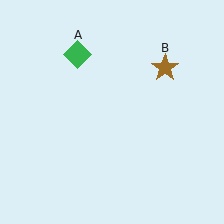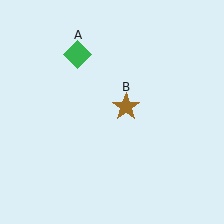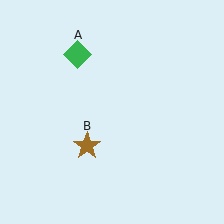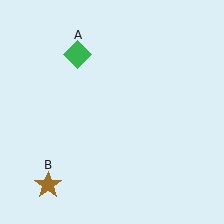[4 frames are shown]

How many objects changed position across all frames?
1 object changed position: brown star (object B).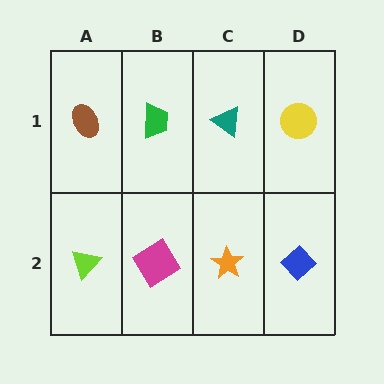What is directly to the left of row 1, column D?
A teal triangle.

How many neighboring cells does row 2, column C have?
3.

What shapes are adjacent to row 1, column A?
A lime triangle (row 2, column A), a green trapezoid (row 1, column B).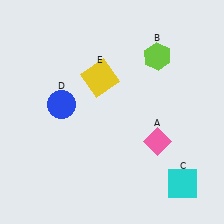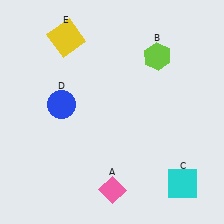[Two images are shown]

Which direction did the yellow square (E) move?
The yellow square (E) moved up.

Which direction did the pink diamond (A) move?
The pink diamond (A) moved down.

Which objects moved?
The objects that moved are: the pink diamond (A), the yellow square (E).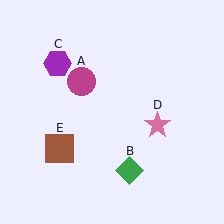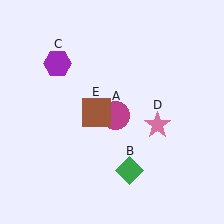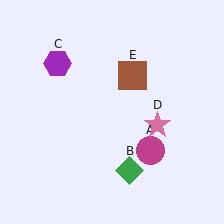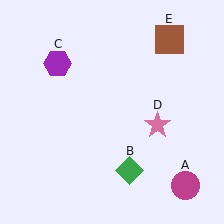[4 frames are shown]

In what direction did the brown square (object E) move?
The brown square (object E) moved up and to the right.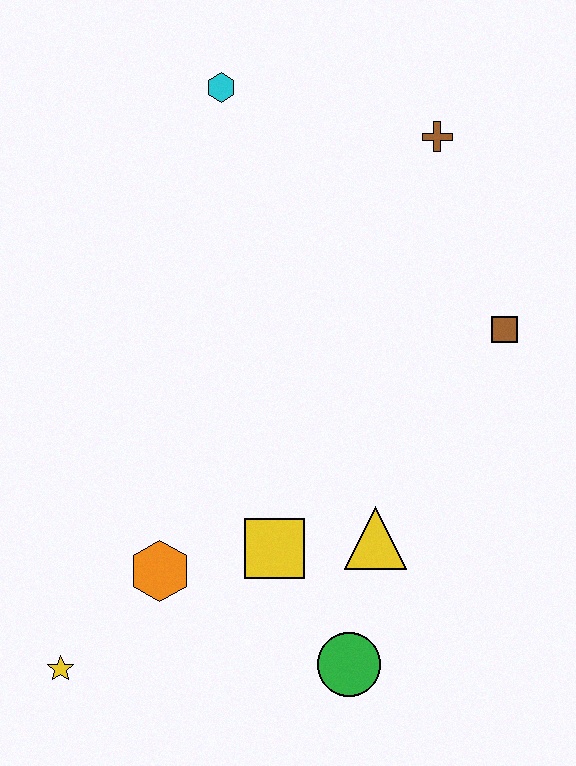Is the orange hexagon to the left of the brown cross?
Yes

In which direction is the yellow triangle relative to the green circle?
The yellow triangle is above the green circle.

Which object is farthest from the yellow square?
The cyan hexagon is farthest from the yellow square.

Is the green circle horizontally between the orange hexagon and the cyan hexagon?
No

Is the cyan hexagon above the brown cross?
Yes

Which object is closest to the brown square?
The brown cross is closest to the brown square.